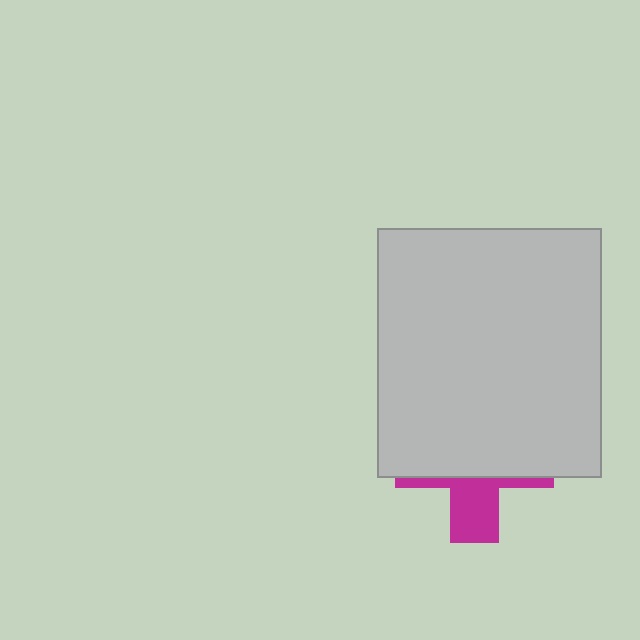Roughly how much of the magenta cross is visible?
A small part of it is visible (roughly 33%).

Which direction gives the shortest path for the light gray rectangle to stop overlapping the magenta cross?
Moving up gives the shortest separation.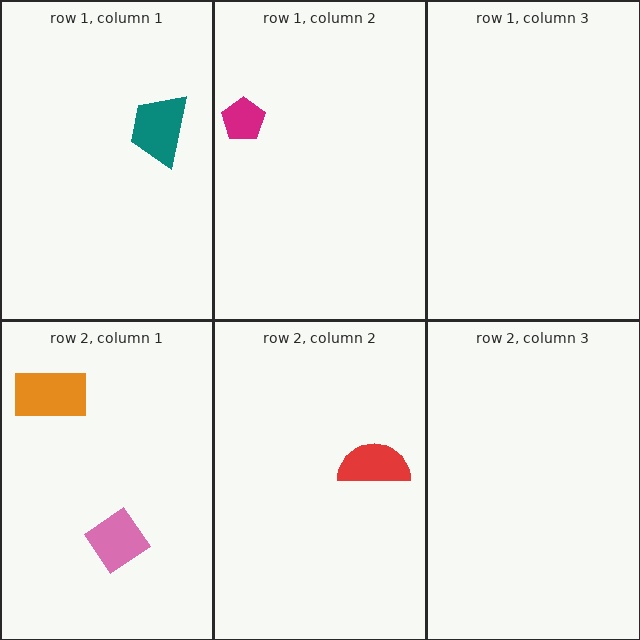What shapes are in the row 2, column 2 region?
The red semicircle.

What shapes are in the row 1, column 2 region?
The magenta pentagon.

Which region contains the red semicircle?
The row 2, column 2 region.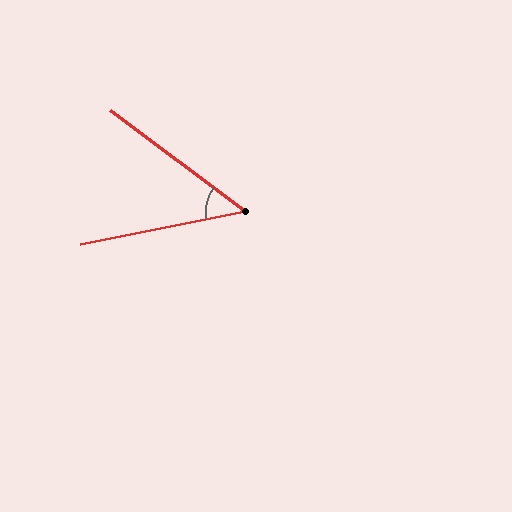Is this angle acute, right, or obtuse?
It is acute.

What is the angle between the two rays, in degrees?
Approximately 48 degrees.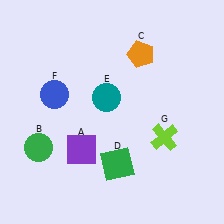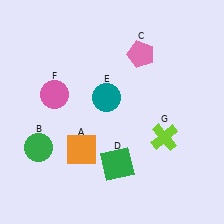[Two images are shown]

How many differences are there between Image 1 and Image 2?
There are 3 differences between the two images.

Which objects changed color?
A changed from purple to orange. C changed from orange to pink. F changed from blue to pink.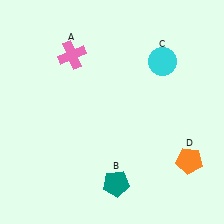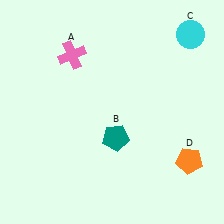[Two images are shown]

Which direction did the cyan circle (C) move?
The cyan circle (C) moved up.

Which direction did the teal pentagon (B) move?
The teal pentagon (B) moved up.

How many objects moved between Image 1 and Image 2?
2 objects moved between the two images.